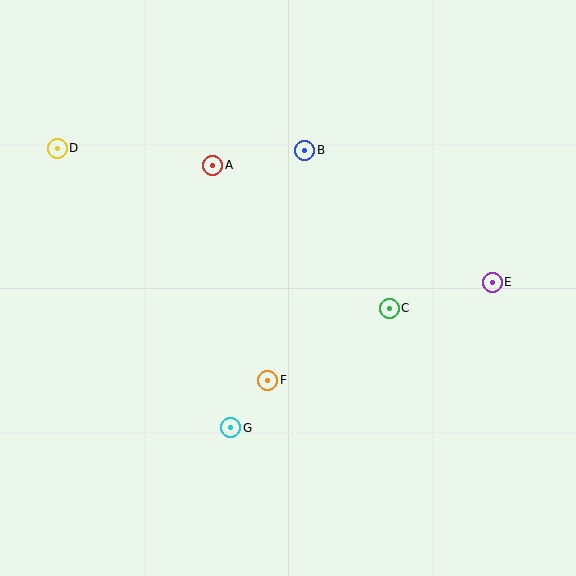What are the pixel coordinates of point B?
Point B is at (305, 150).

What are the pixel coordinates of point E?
Point E is at (492, 282).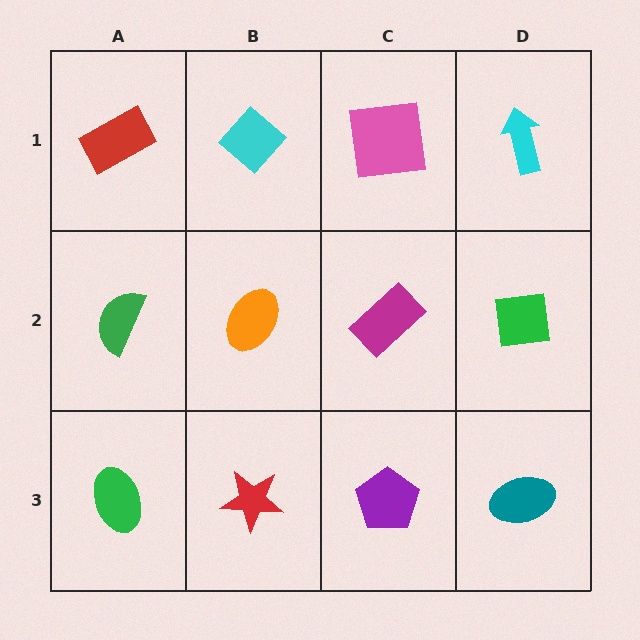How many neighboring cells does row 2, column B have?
4.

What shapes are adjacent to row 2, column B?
A cyan diamond (row 1, column B), a red star (row 3, column B), a green semicircle (row 2, column A), a magenta rectangle (row 2, column C).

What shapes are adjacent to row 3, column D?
A green square (row 2, column D), a purple pentagon (row 3, column C).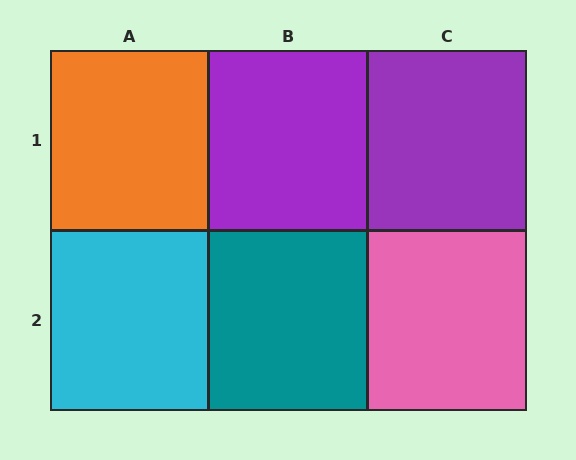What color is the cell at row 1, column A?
Orange.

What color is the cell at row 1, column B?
Purple.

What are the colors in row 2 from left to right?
Cyan, teal, pink.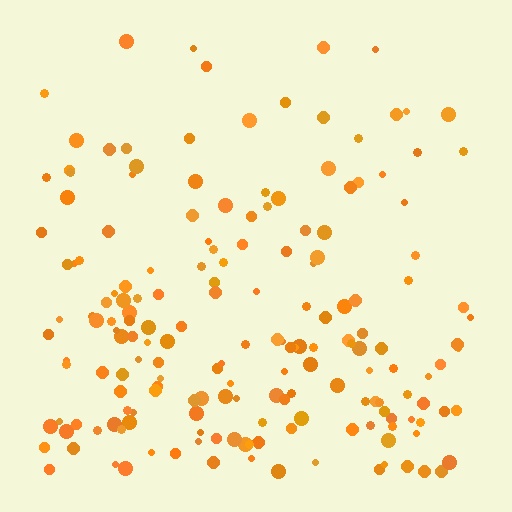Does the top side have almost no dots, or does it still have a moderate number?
Still a moderate number, just noticeably fewer than the bottom.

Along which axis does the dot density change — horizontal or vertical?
Vertical.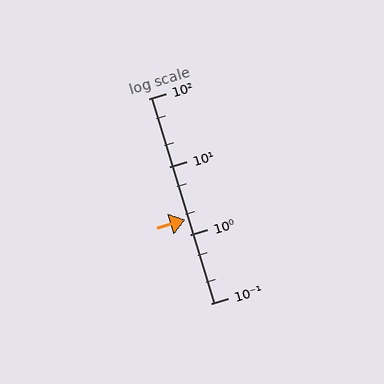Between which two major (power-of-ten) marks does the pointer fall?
The pointer is between 1 and 10.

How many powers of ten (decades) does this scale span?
The scale spans 3 decades, from 0.1 to 100.